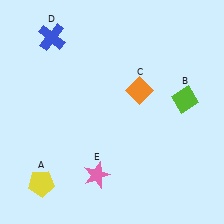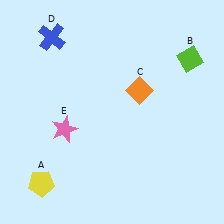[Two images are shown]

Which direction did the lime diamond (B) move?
The lime diamond (B) moved up.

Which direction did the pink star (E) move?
The pink star (E) moved up.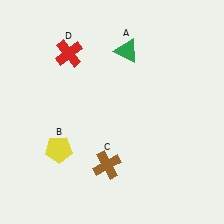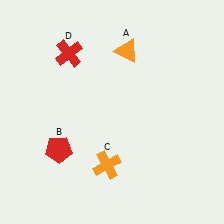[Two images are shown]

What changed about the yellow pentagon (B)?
In Image 1, B is yellow. In Image 2, it changed to red.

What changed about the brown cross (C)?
In Image 1, C is brown. In Image 2, it changed to orange.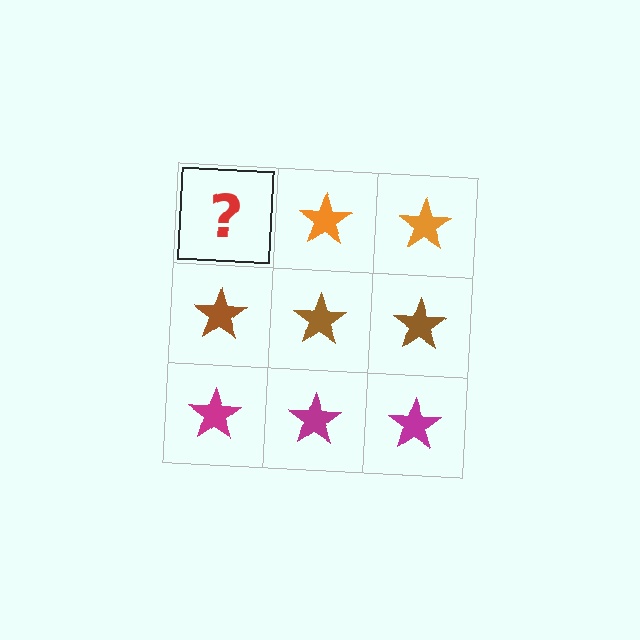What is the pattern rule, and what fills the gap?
The rule is that each row has a consistent color. The gap should be filled with an orange star.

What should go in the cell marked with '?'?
The missing cell should contain an orange star.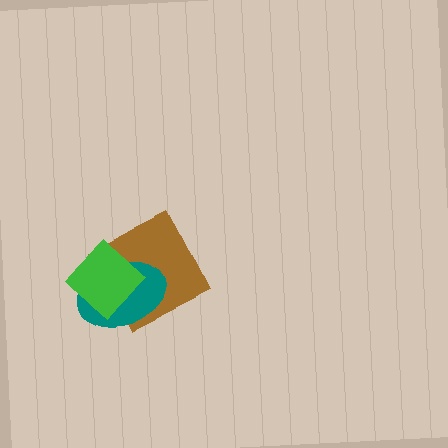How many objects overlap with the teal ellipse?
2 objects overlap with the teal ellipse.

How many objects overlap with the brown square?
2 objects overlap with the brown square.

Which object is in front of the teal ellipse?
The green diamond is in front of the teal ellipse.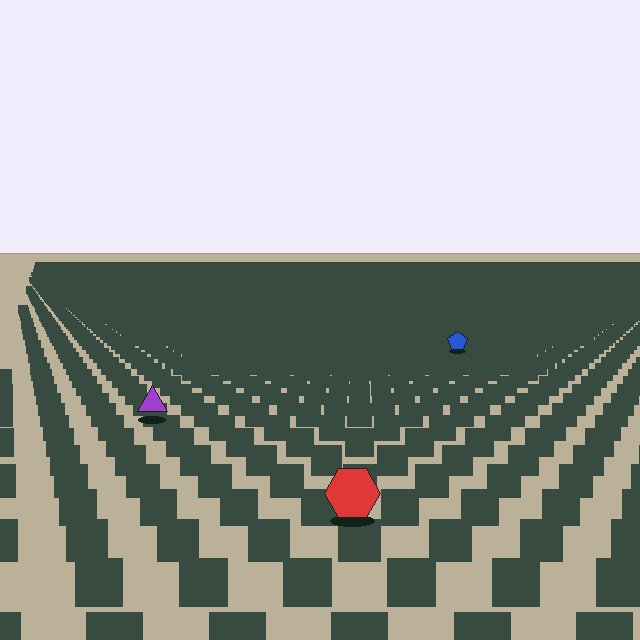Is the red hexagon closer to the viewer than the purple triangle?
Yes. The red hexagon is closer — you can tell from the texture gradient: the ground texture is coarser near it.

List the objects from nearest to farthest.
From nearest to farthest: the red hexagon, the purple triangle, the blue pentagon.